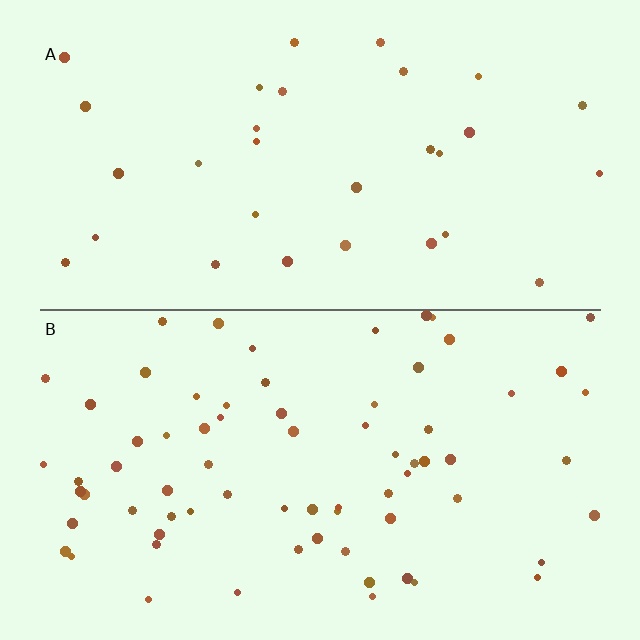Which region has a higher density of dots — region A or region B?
B (the bottom).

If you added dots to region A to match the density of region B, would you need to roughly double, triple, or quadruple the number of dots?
Approximately double.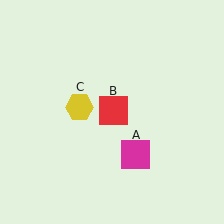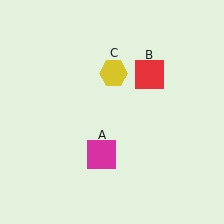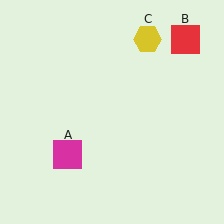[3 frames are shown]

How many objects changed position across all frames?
3 objects changed position: magenta square (object A), red square (object B), yellow hexagon (object C).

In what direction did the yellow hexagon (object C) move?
The yellow hexagon (object C) moved up and to the right.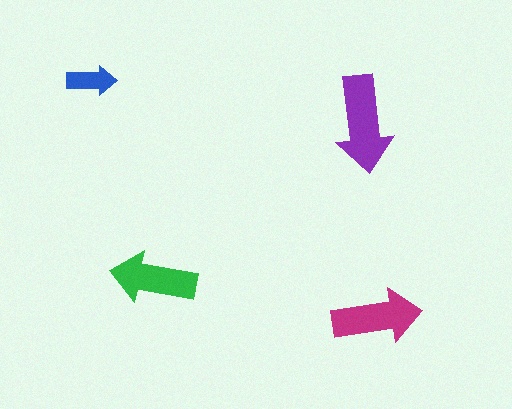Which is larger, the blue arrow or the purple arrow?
The purple one.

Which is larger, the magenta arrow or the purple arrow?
The purple one.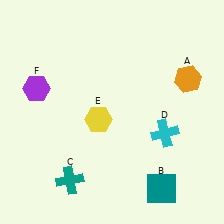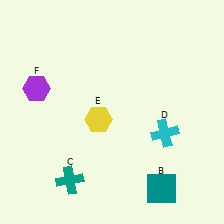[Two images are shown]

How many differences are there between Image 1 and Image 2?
There is 1 difference between the two images.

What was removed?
The orange hexagon (A) was removed in Image 2.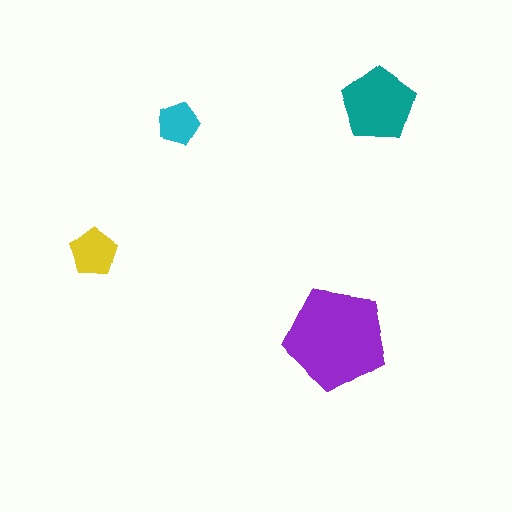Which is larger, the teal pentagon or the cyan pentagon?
The teal one.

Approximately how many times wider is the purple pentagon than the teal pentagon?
About 1.5 times wider.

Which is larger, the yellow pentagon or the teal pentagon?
The teal one.